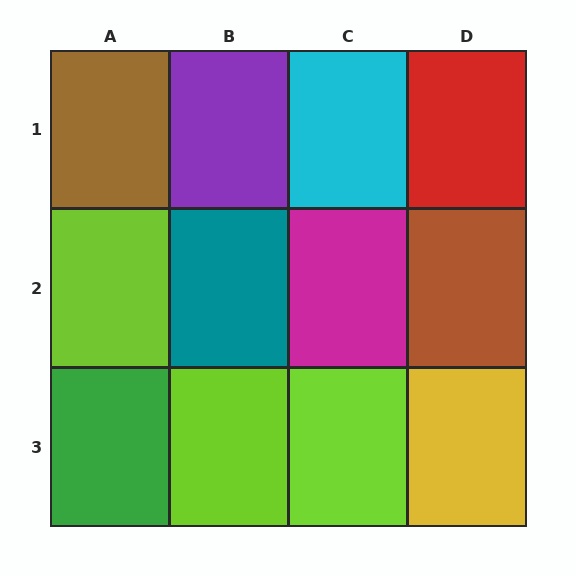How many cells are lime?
3 cells are lime.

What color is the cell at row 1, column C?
Cyan.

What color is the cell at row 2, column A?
Lime.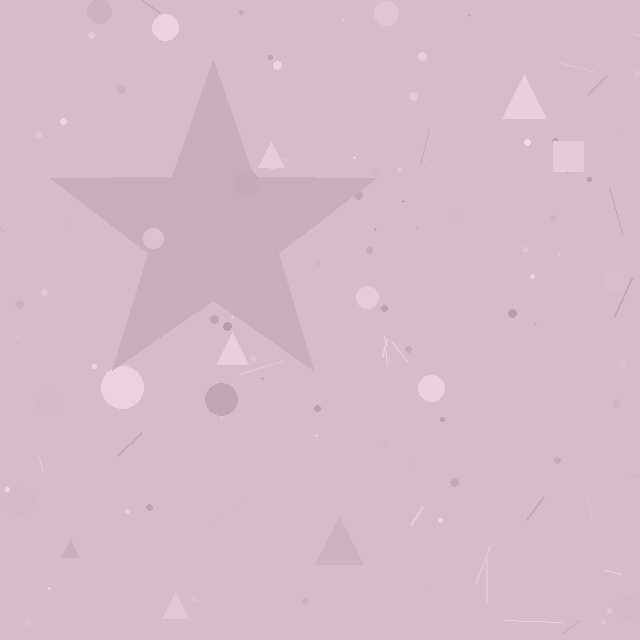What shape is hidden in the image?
A star is hidden in the image.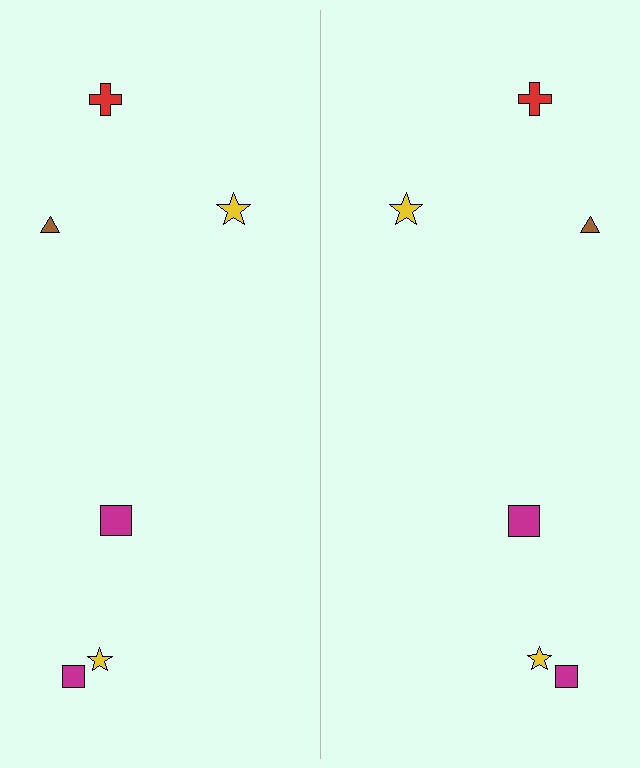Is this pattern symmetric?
Yes, this pattern has bilateral (reflection) symmetry.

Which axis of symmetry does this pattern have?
The pattern has a vertical axis of symmetry running through the center of the image.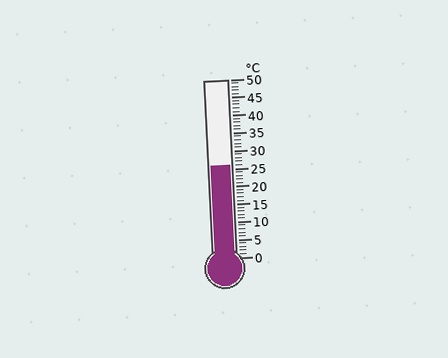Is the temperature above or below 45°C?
The temperature is below 45°C.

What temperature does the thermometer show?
The thermometer shows approximately 26°C.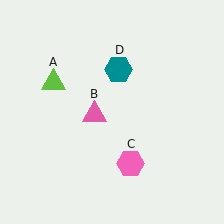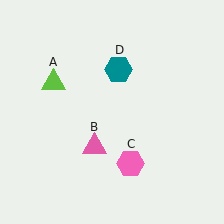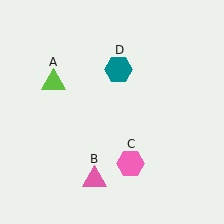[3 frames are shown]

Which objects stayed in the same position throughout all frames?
Lime triangle (object A) and pink hexagon (object C) and teal hexagon (object D) remained stationary.